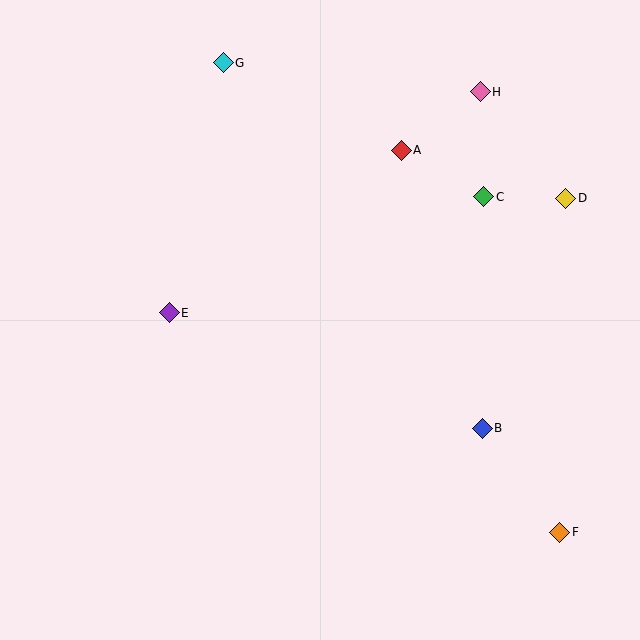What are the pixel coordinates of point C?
Point C is at (484, 197).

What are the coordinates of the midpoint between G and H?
The midpoint between G and H is at (352, 77).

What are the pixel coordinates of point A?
Point A is at (401, 150).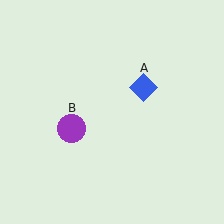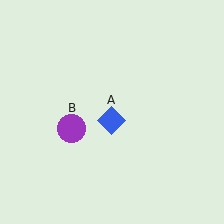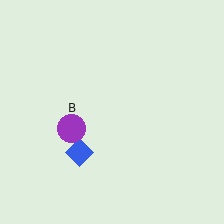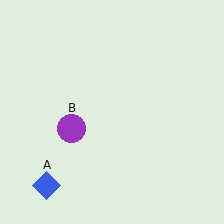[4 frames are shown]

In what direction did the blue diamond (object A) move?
The blue diamond (object A) moved down and to the left.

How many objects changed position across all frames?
1 object changed position: blue diamond (object A).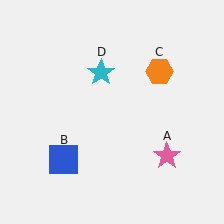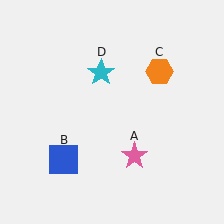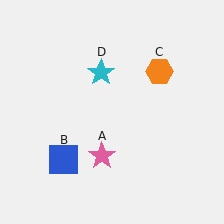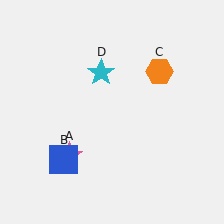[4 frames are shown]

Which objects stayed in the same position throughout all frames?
Blue square (object B) and orange hexagon (object C) and cyan star (object D) remained stationary.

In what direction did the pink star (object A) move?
The pink star (object A) moved left.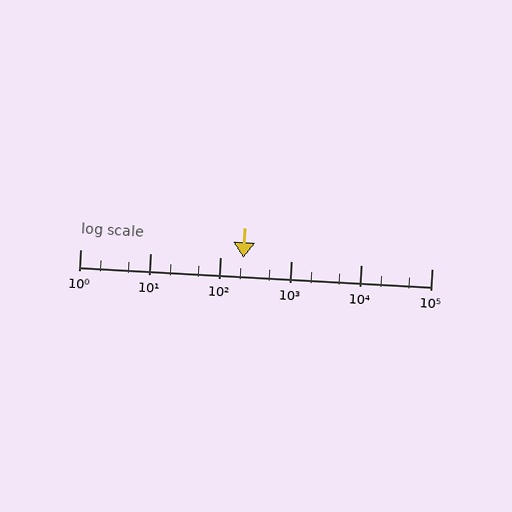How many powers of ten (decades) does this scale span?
The scale spans 5 decades, from 1 to 100000.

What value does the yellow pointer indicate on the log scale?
The pointer indicates approximately 210.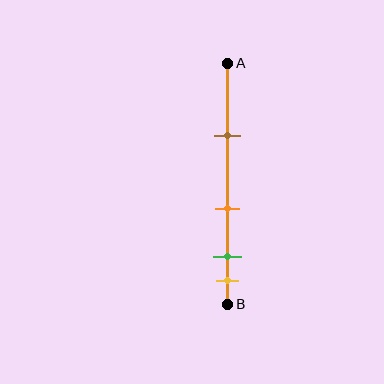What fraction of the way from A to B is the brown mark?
The brown mark is approximately 30% (0.3) of the way from A to B.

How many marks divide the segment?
There are 4 marks dividing the segment.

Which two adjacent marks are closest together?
The green and yellow marks are the closest adjacent pair.